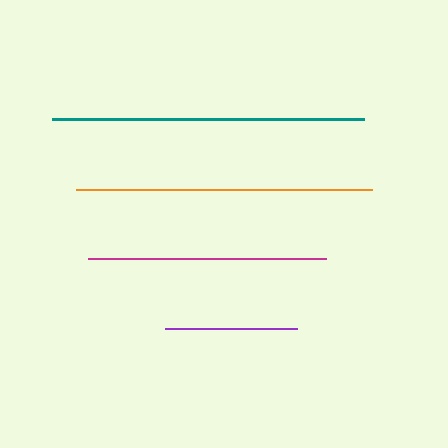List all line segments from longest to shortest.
From longest to shortest: teal, orange, magenta, purple.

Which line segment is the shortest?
The purple line is the shortest at approximately 131 pixels.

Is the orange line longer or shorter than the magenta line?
The orange line is longer than the magenta line.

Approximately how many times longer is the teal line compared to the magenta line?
The teal line is approximately 1.3 times the length of the magenta line.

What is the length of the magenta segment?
The magenta segment is approximately 238 pixels long.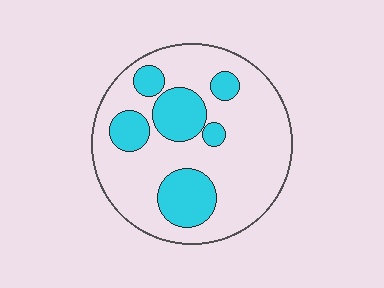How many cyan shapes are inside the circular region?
6.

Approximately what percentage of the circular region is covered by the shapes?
Approximately 25%.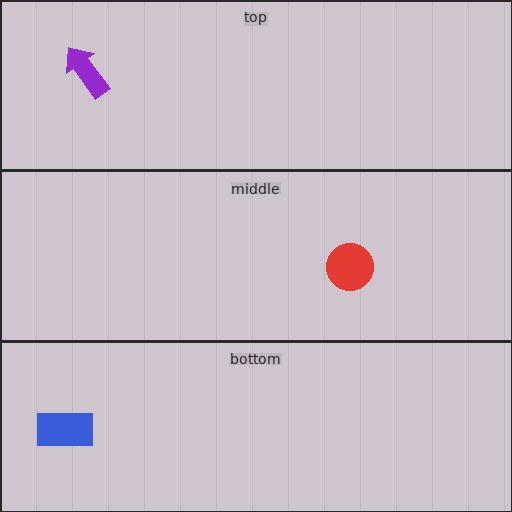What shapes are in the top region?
The purple arrow.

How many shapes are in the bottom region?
1.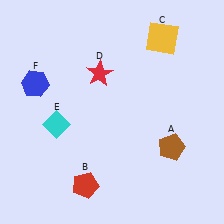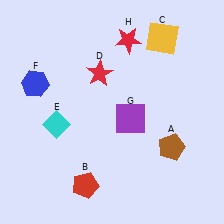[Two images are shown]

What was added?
A purple square (G), a red star (H) were added in Image 2.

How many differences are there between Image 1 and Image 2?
There are 2 differences between the two images.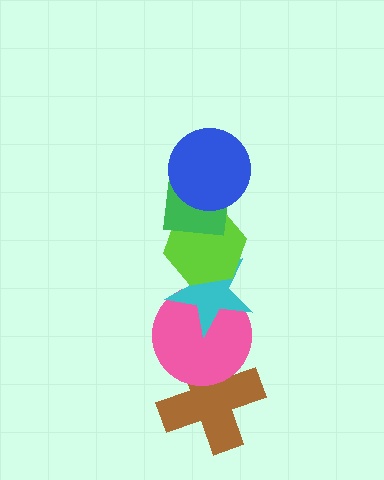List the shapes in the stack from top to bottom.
From top to bottom: the blue circle, the green square, the lime hexagon, the cyan star, the pink circle, the brown cross.